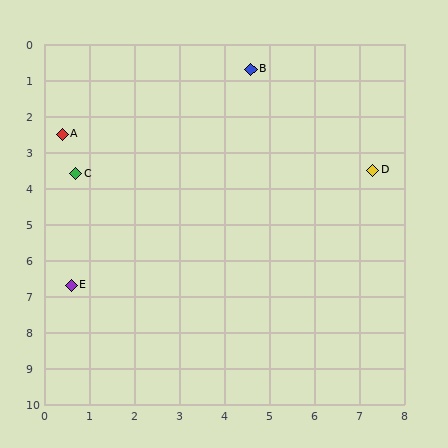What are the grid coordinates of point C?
Point C is at approximately (0.7, 3.6).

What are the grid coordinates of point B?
Point B is at approximately (4.6, 0.7).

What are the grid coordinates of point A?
Point A is at approximately (0.4, 2.5).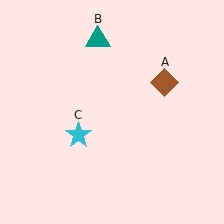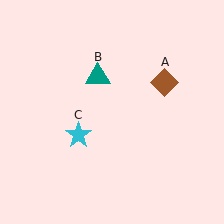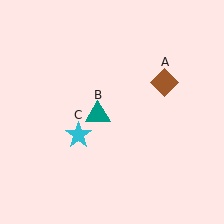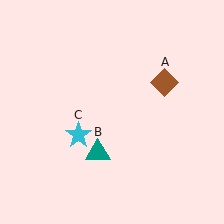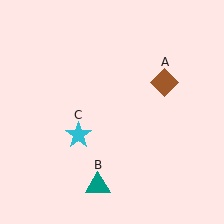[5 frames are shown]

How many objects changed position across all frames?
1 object changed position: teal triangle (object B).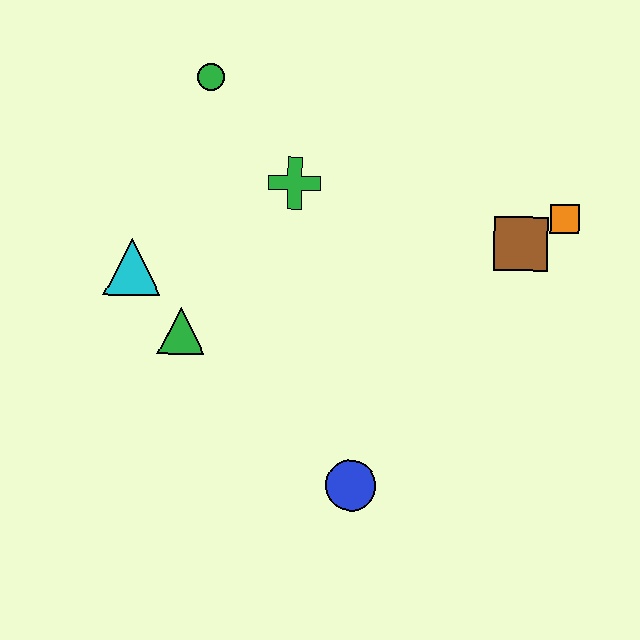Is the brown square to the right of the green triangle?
Yes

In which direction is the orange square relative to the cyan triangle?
The orange square is to the right of the cyan triangle.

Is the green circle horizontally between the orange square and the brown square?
No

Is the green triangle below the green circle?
Yes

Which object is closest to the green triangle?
The cyan triangle is closest to the green triangle.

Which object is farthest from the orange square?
The cyan triangle is farthest from the orange square.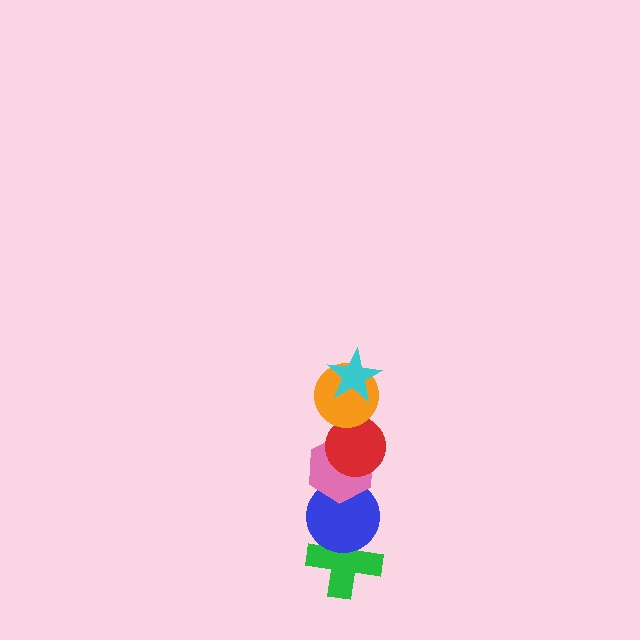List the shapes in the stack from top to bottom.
From top to bottom: the cyan star, the orange circle, the red circle, the pink hexagon, the blue circle, the green cross.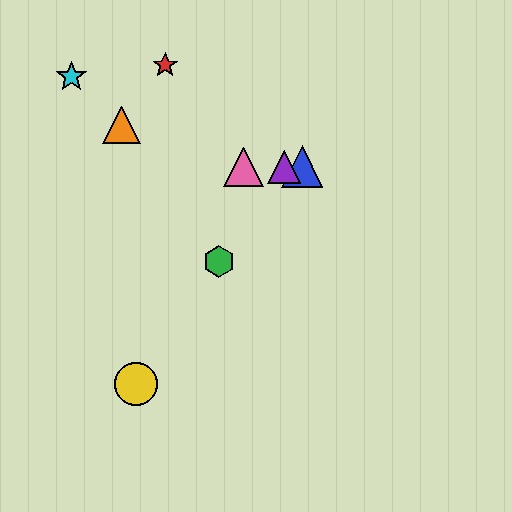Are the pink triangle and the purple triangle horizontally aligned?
Yes, both are at y≈167.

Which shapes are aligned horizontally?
The blue triangle, the purple triangle, the pink triangle are aligned horizontally.